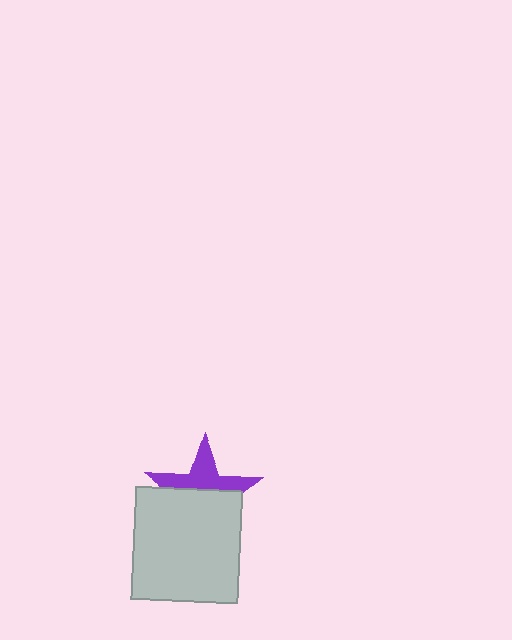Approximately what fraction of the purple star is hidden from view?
Roughly 56% of the purple star is hidden behind the light gray rectangle.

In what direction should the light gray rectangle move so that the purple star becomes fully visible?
The light gray rectangle should move down. That is the shortest direction to clear the overlap and leave the purple star fully visible.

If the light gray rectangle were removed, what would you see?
You would see the complete purple star.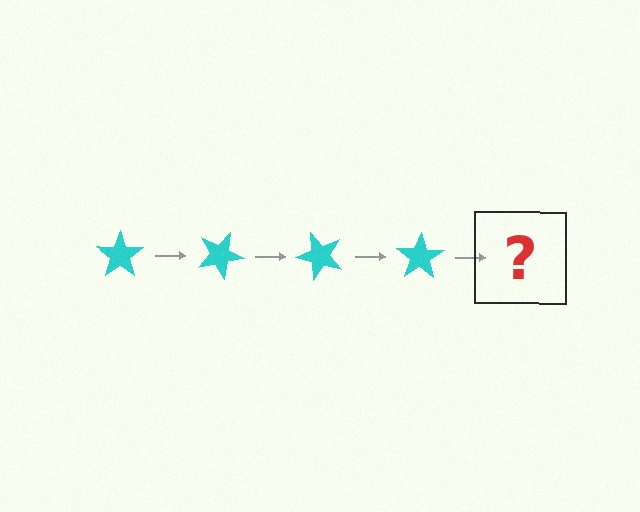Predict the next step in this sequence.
The next step is a cyan star rotated 100 degrees.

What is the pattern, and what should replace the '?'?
The pattern is that the star rotates 25 degrees each step. The '?' should be a cyan star rotated 100 degrees.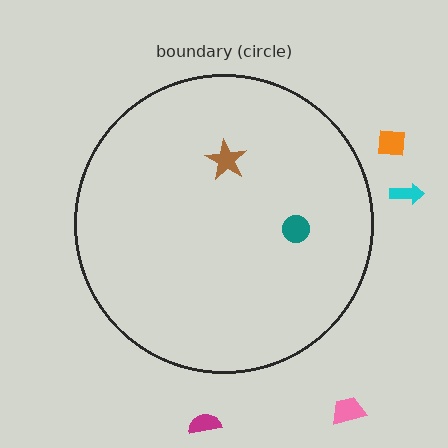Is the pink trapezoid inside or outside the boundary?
Outside.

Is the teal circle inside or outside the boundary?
Inside.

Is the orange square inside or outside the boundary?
Outside.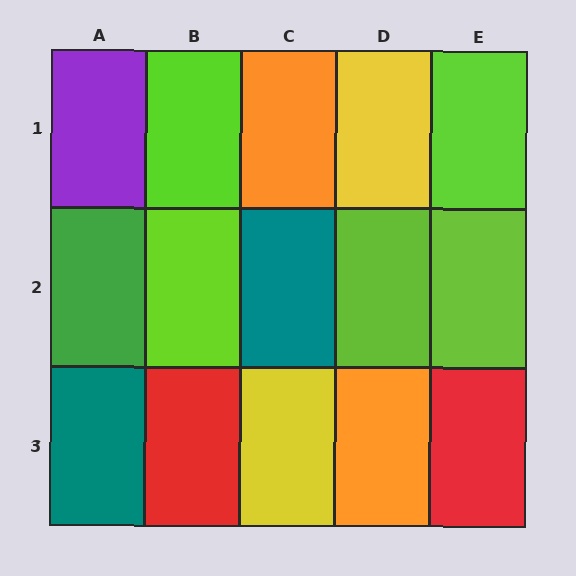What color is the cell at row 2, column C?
Teal.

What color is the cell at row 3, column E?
Red.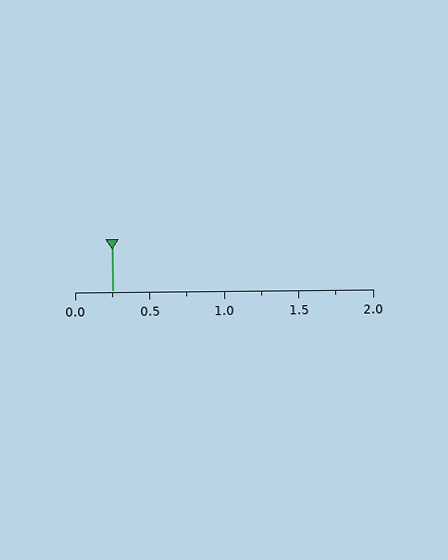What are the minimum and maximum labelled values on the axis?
The axis runs from 0.0 to 2.0.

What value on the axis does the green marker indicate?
The marker indicates approximately 0.25.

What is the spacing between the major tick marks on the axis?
The major ticks are spaced 0.5 apart.